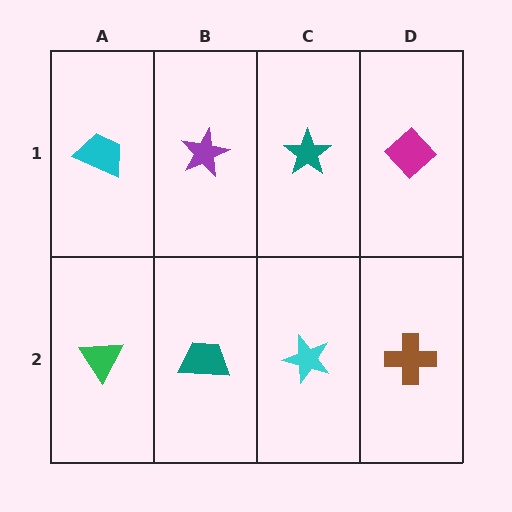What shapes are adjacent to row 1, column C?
A cyan star (row 2, column C), a purple star (row 1, column B), a magenta diamond (row 1, column D).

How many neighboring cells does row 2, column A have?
2.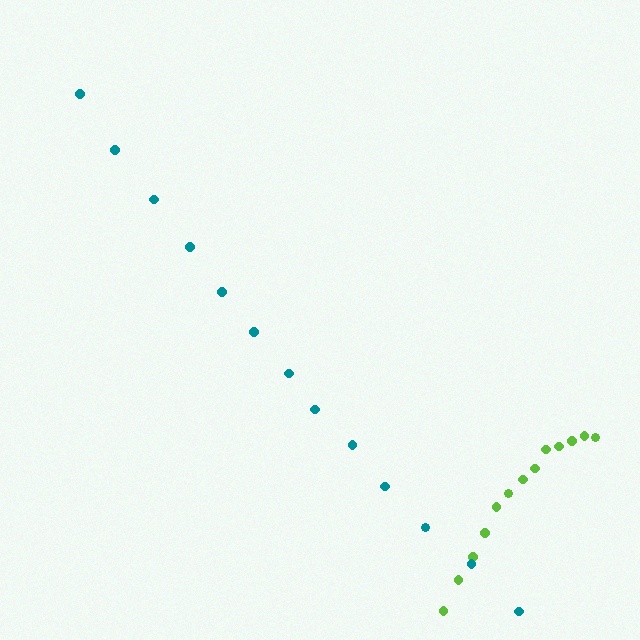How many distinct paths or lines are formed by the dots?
There are 2 distinct paths.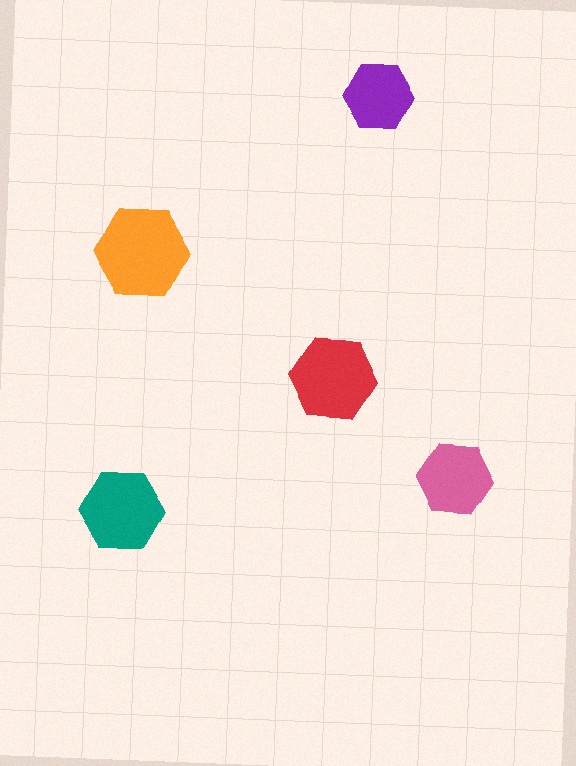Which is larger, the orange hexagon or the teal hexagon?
The orange one.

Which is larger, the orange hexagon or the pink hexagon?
The orange one.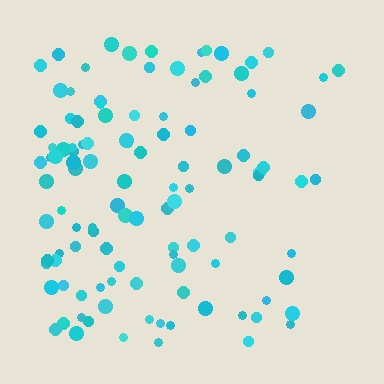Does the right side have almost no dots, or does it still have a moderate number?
Still a moderate number, just noticeably fewer than the left.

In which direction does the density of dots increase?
From right to left, with the left side densest.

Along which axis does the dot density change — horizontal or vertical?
Horizontal.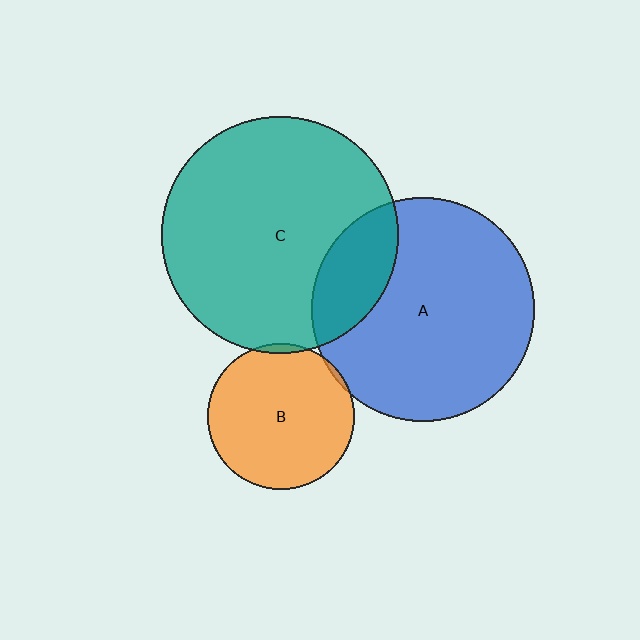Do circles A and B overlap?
Yes.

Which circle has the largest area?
Circle C (teal).